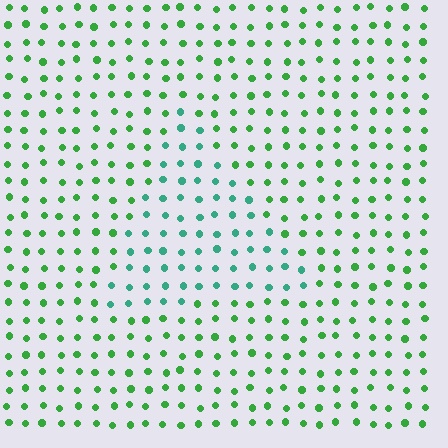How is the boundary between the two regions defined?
The boundary is defined purely by a slight shift in hue (about 37 degrees). Spacing, size, and orientation are identical on both sides.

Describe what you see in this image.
The image is filled with small green elements in a uniform arrangement. A triangle-shaped region is visible where the elements are tinted to a slightly different hue, forming a subtle color boundary.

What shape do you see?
I see a triangle.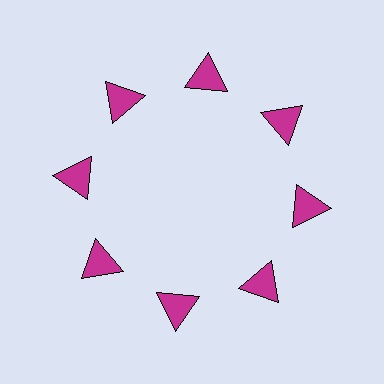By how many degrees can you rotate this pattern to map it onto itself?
The pattern maps onto itself every 45 degrees of rotation.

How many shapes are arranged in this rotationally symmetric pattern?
There are 8 shapes, arranged in 8 groups of 1.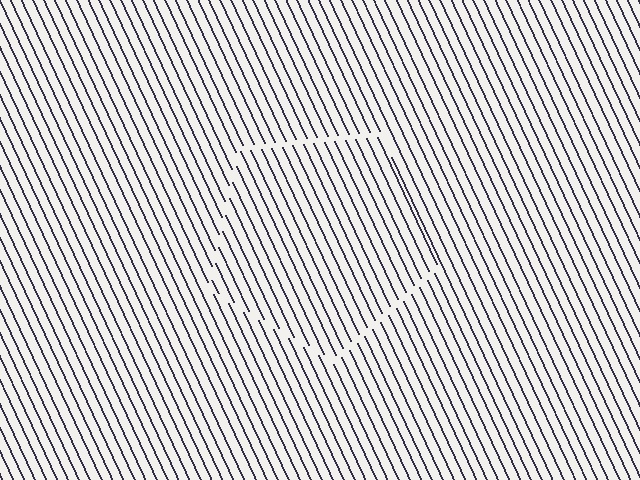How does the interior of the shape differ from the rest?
The interior of the shape contains the same grating, shifted by half a period — the contour is defined by the phase discontinuity where line-ends from the inner and outer gratings abut.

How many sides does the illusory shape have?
5 sides — the line-ends trace a pentagon.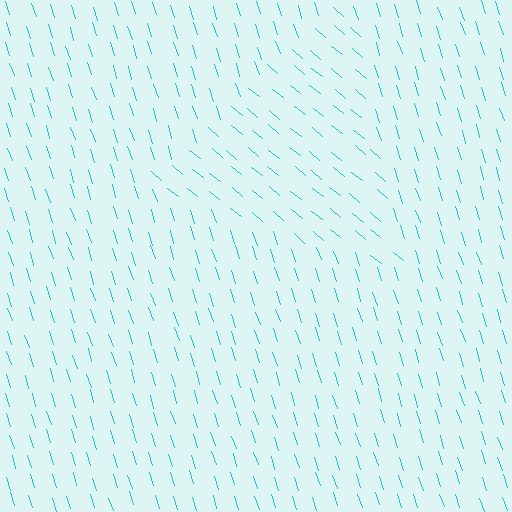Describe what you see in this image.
The image is filled with small cyan line segments. A triangle region in the image has lines oriented differently from the surrounding lines, creating a visible texture boundary.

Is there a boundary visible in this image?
Yes, there is a texture boundary formed by a change in line orientation.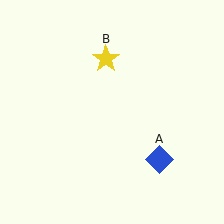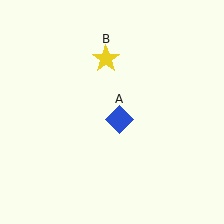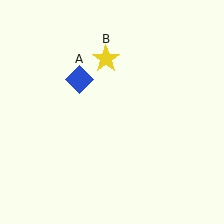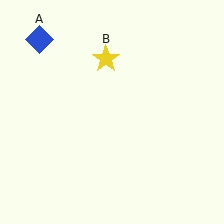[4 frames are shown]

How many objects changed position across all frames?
1 object changed position: blue diamond (object A).